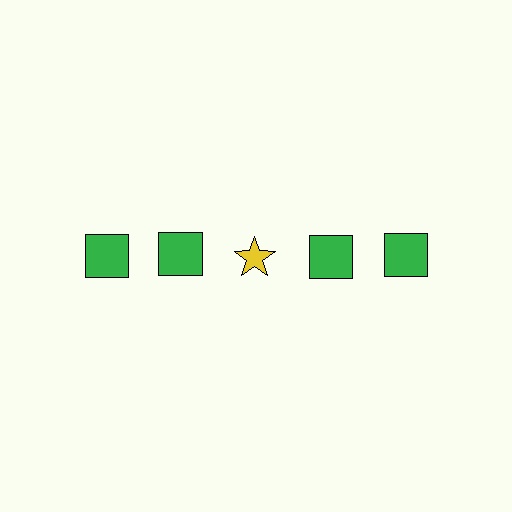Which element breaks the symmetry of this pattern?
The yellow star in the top row, center column breaks the symmetry. All other shapes are green squares.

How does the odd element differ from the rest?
It differs in both color (yellow instead of green) and shape (star instead of square).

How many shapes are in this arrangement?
There are 5 shapes arranged in a grid pattern.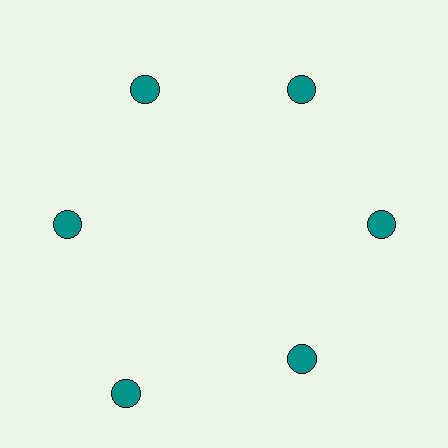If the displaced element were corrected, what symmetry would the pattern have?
It would have 6-fold rotational symmetry — the pattern would map onto itself every 60 degrees.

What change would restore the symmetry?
The symmetry would be restored by moving it inward, back onto the ring so that all 6 circles sit at equal angles and equal distance from the center.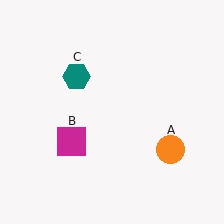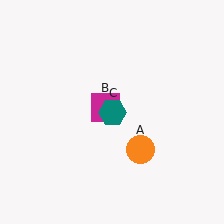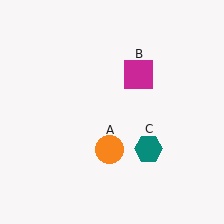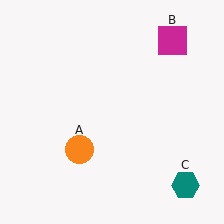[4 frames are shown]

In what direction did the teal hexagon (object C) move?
The teal hexagon (object C) moved down and to the right.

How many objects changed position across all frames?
3 objects changed position: orange circle (object A), magenta square (object B), teal hexagon (object C).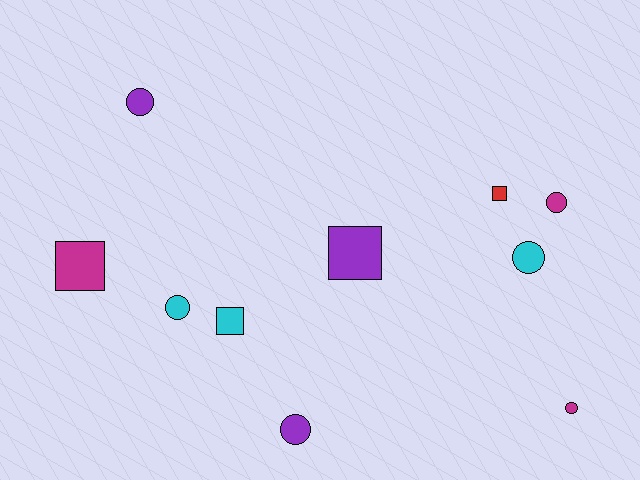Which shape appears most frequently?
Circle, with 6 objects.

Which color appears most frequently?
Purple, with 3 objects.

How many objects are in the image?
There are 10 objects.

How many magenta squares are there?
There is 1 magenta square.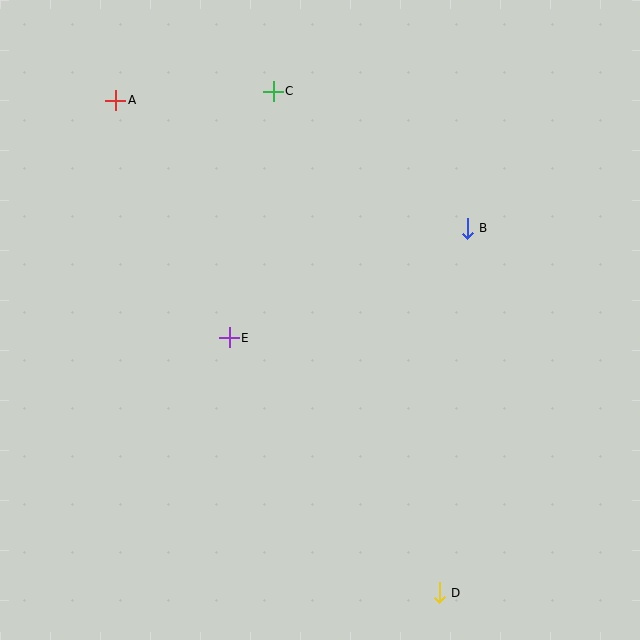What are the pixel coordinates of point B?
Point B is at (467, 228).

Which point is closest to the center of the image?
Point E at (229, 338) is closest to the center.